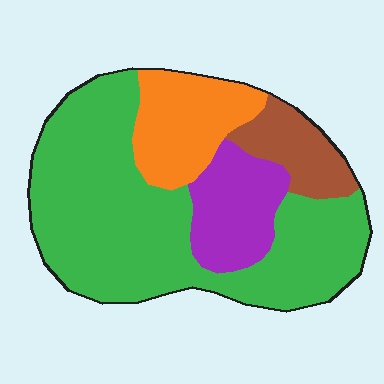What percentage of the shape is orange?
Orange takes up about one sixth (1/6) of the shape.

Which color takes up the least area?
Brown, at roughly 10%.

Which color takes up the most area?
Green, at roughly 60%.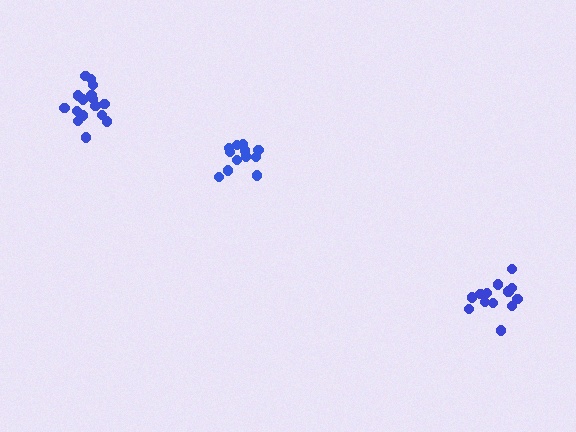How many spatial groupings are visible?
There are 3 spatial groupings.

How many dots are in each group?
Group 1: 13 dots, Group 2: 12 dots, Group 3: 17 dots (42 total).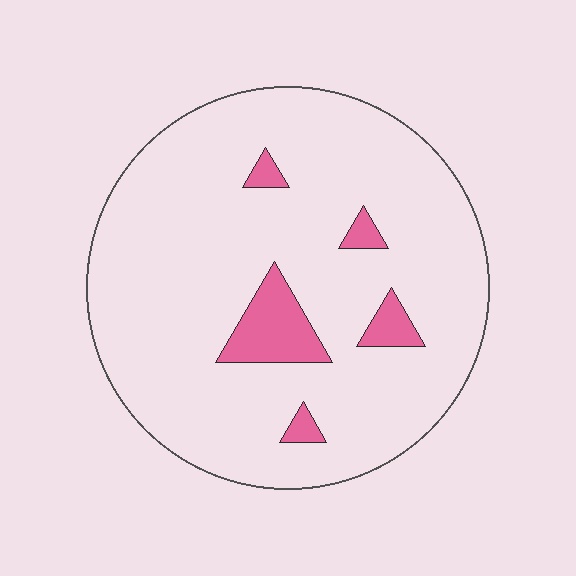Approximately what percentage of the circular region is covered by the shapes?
Approximately 10%.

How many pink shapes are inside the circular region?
5.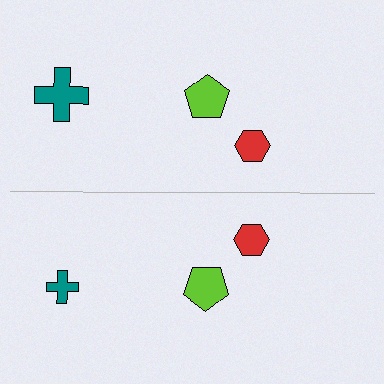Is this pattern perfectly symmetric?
No, the pattern is not perfectly symmetric. The teal cross on the bottom side has a different size than its mirror counterpart.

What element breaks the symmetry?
The teal cross on the bottom side has a different size than its mirror counterpart.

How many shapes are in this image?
There are 6 shapes in this image.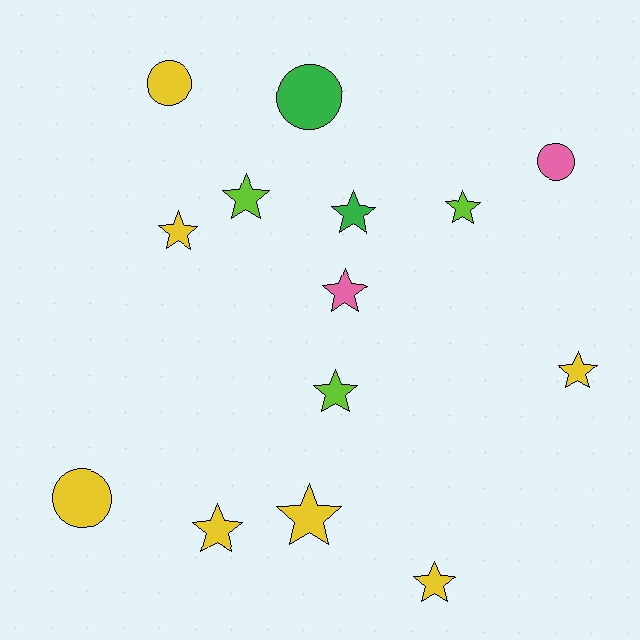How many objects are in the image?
There are 14 objects.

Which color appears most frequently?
Yellow, with 7 objects.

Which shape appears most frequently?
Star, with 10 objects.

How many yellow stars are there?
There are 5 yellow stars.